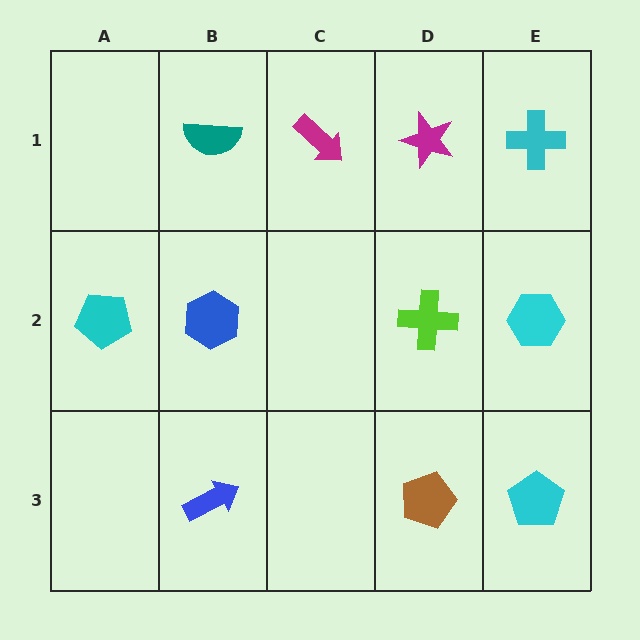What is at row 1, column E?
A cyan cross.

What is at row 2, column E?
A cyan hexagon.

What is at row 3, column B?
A blue arrow.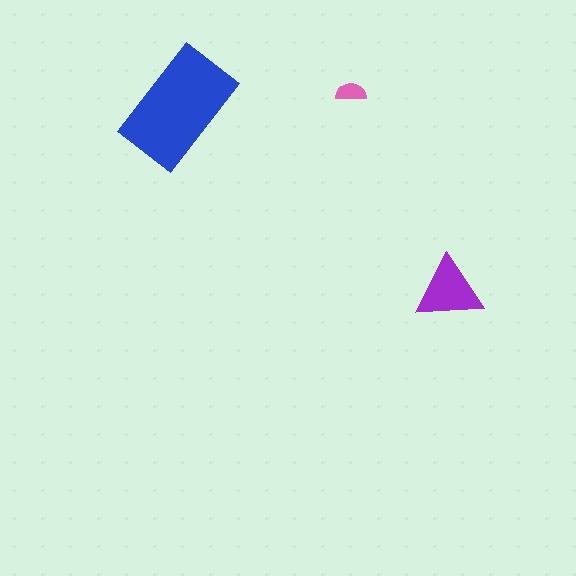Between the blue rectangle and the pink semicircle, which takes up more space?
The blue rectangle.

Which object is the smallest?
The pink semicircle.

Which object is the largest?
The blue rectangle.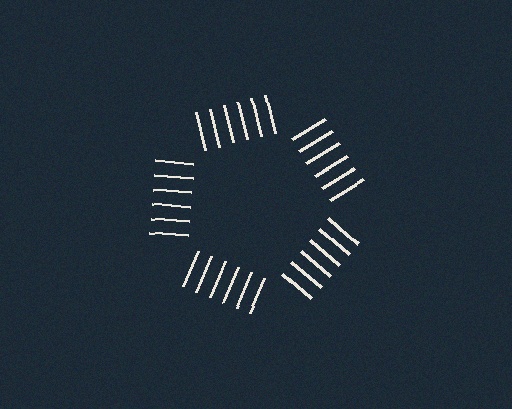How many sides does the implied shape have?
5 sides — the line-ends trace a pentagon.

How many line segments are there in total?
30 — 6 along each of the 5 edges.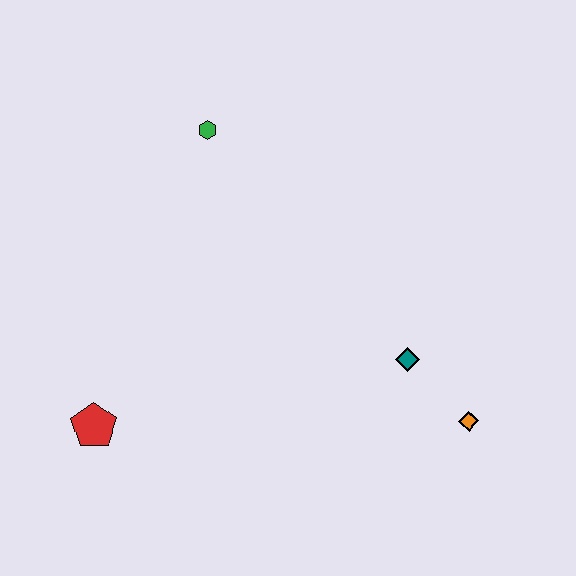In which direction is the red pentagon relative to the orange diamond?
The red pentagon is to the left of the orange diamond.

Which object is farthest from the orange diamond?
The green hexagon is farthest from the orange diamond.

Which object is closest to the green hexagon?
The teal diamond is closest to the green hexagon.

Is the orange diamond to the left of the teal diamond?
No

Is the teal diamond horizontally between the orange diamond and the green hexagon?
Yes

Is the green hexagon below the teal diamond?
No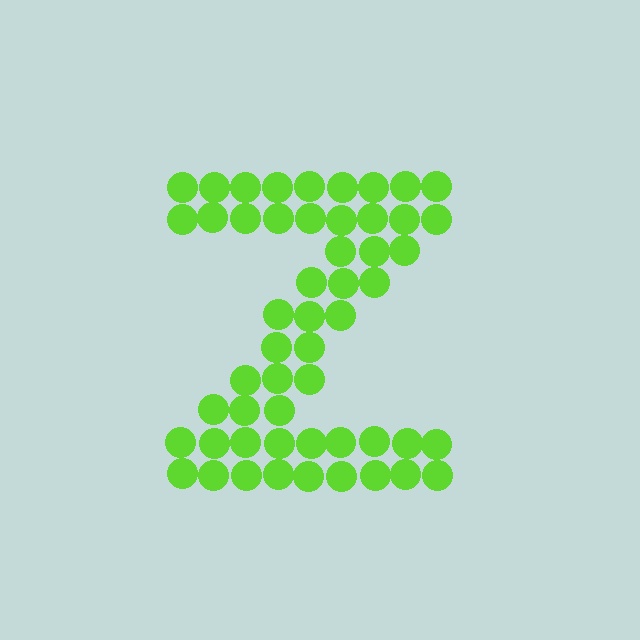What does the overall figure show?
The overall figure shows the letter Z.